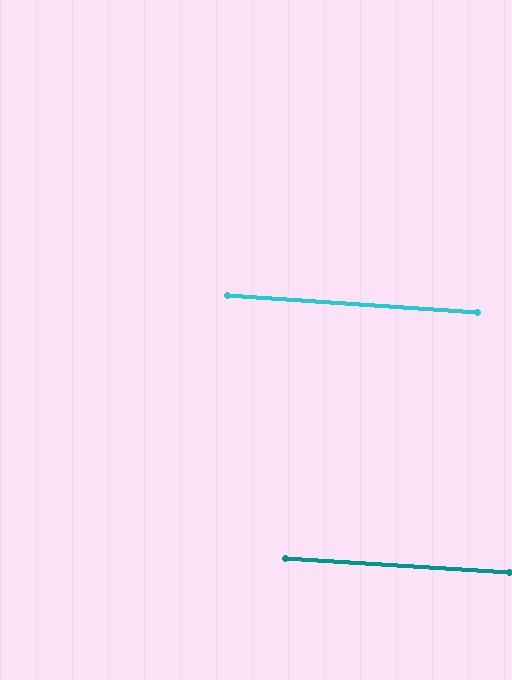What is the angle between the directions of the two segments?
Approximately 1 degree.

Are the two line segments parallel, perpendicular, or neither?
Parallel — their directions differ by only 0.5°.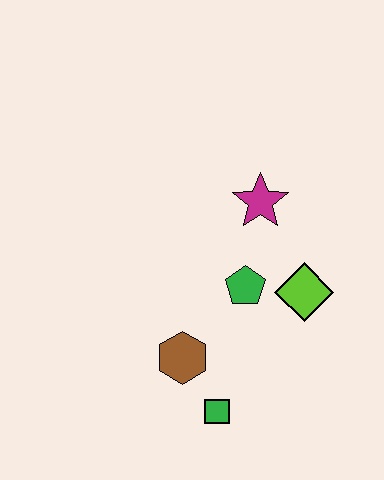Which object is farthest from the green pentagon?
The green square is farthest from the green pentagon.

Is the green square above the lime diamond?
No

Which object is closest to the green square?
The brown hexagon is closest to the green square.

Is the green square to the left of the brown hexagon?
No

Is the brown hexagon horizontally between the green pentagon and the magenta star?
No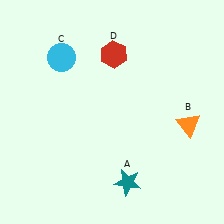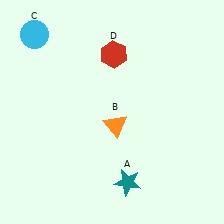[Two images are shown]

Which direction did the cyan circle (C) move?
The cyan circle (C) moved left.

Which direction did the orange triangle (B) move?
The orange triangle (B) moved left.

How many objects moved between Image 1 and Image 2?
2 objects moved between the two images.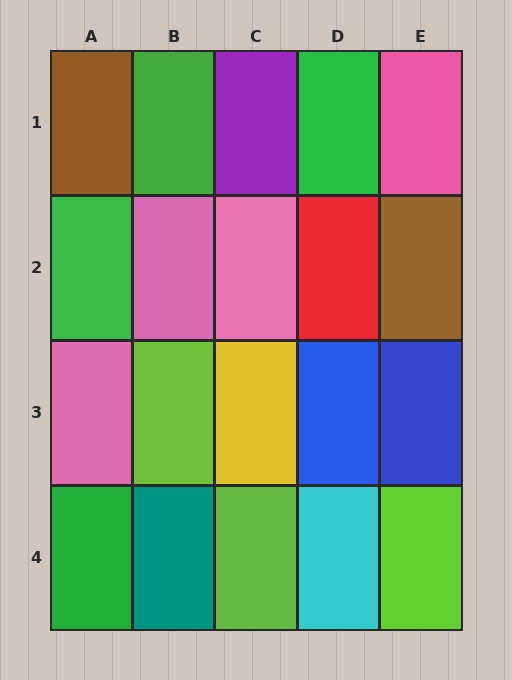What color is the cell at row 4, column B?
Teal.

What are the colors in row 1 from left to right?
Brown, green, purple, green, pink.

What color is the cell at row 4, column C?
Lime.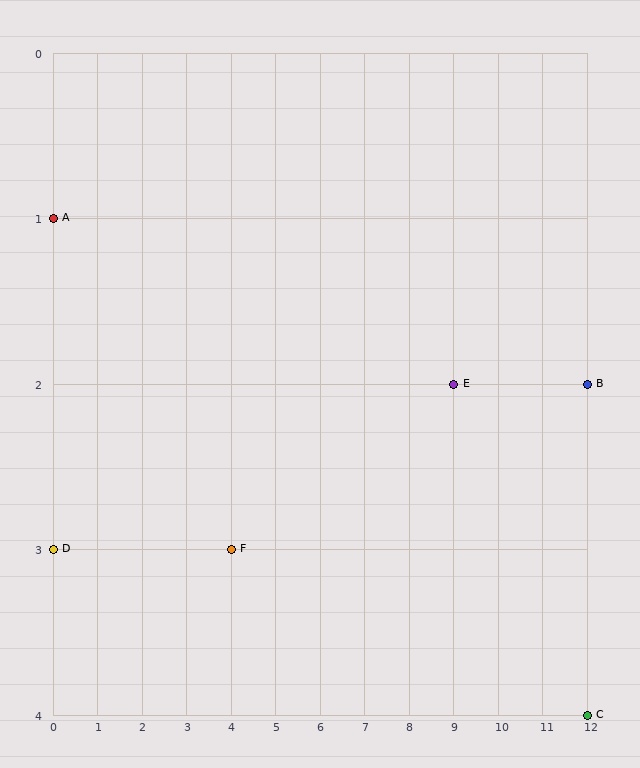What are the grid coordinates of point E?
Point E is at grid coordinates (9, 2).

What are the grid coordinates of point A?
Point A is at grid coordinates (0, 1).